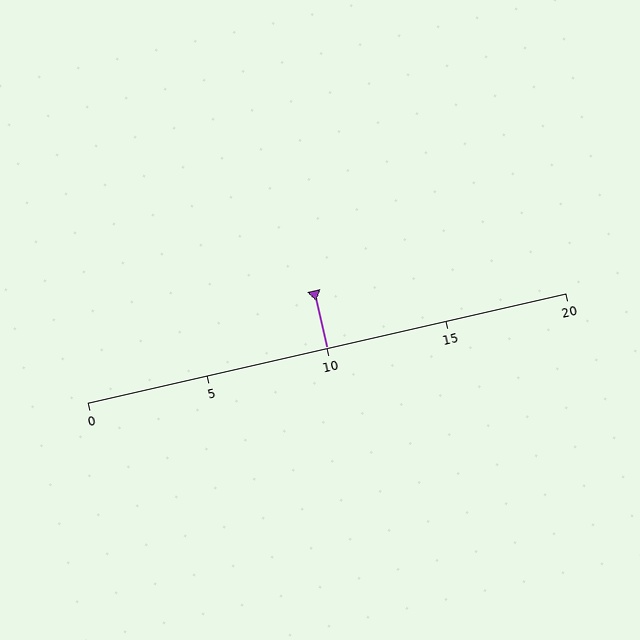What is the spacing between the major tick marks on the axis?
The major ticks are spaced 5 apart.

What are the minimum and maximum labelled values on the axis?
The axis runs from 0 to 20.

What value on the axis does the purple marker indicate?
The marker indicates approximately 10.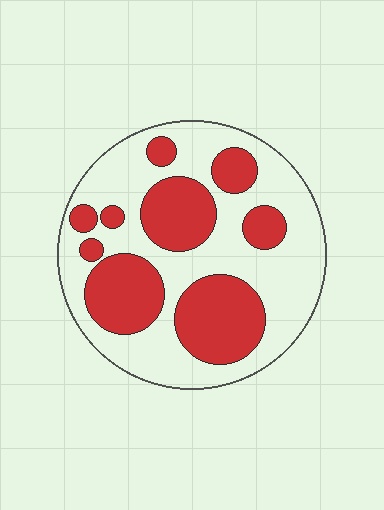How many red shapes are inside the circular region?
9.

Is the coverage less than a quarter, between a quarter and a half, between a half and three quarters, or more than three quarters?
Between a quarter and a half.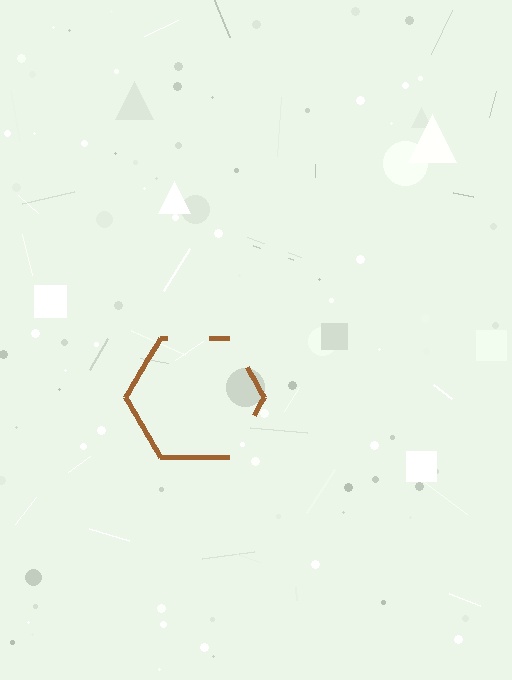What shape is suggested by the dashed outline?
The dashed outline suggests a hexagon.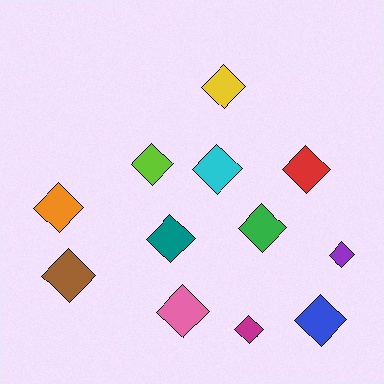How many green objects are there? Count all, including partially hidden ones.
There is 1 green object.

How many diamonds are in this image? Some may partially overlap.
There are 12 diamonds.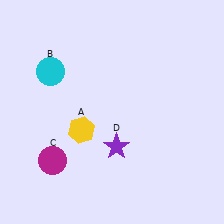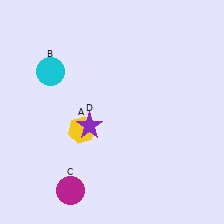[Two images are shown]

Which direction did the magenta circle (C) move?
The magenta circle (C) moved down.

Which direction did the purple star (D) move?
The purple star (D) moved left.